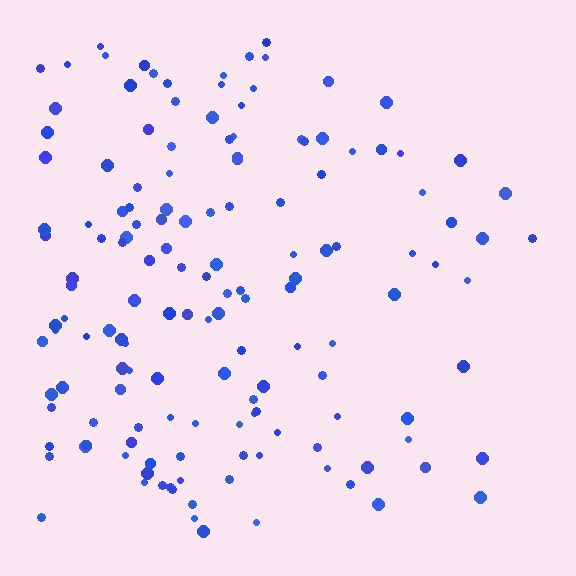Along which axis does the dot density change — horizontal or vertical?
Horizontal.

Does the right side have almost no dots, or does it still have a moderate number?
Still a moderate number, just noticeably fewer than the left.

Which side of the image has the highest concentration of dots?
The left.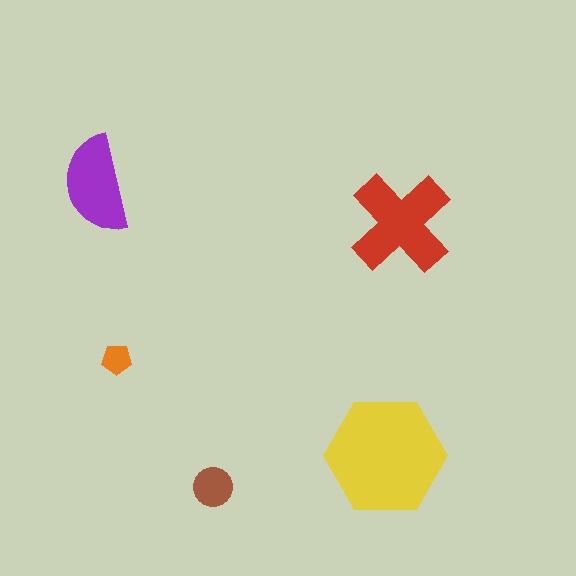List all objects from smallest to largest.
The orange pentagon, the brown circle, the purple semicircle, the red cross, the yellow hexagon.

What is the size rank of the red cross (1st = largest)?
2nd.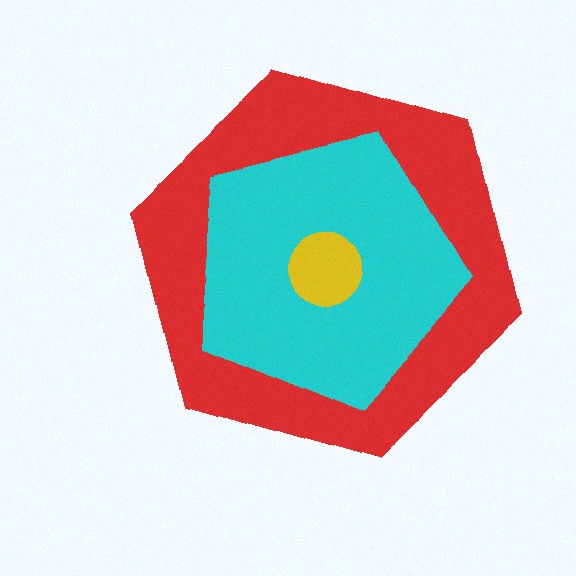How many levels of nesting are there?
3.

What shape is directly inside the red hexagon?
The cyan pentagon.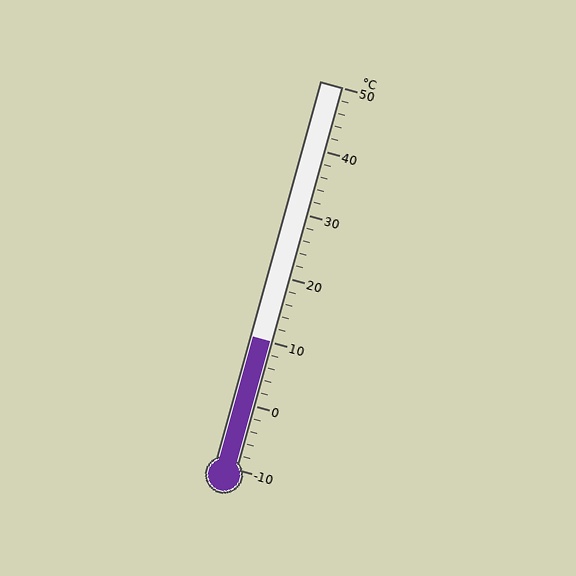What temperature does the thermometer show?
The thermometer shows approximately 10°C.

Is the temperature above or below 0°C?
The temperature is above 0°C.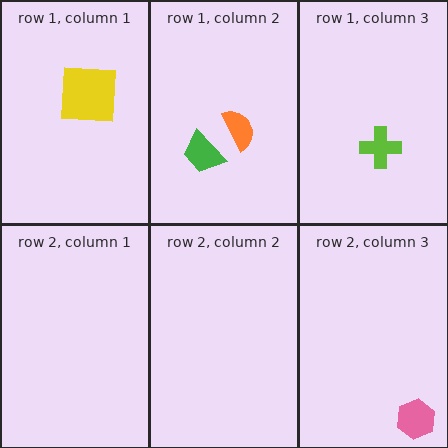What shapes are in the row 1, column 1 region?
The yellow square.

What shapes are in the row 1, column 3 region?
The lime cross.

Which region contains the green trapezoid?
The row 1, column 2 region.